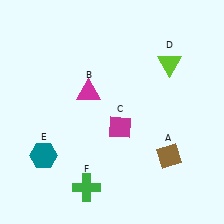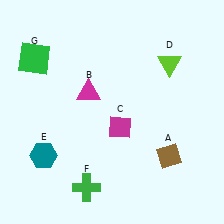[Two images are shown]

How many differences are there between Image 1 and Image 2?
There is 1 difference between the two images.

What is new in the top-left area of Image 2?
A green square (G) was added in the top-left area of Image 2.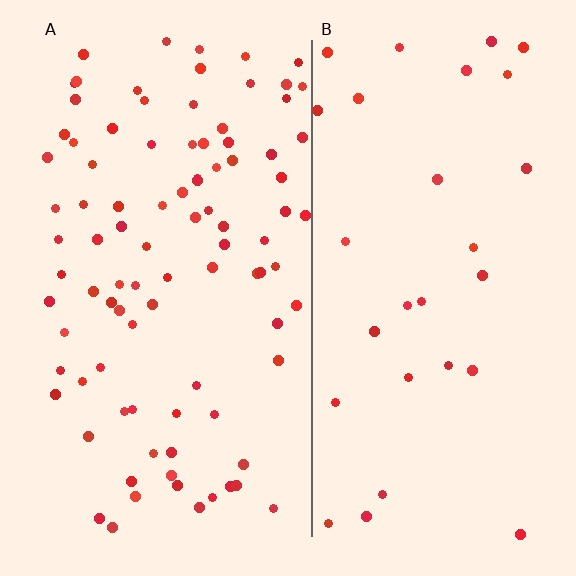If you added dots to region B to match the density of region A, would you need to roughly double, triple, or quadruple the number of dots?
Approximately triple.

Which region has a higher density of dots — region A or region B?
A (the left).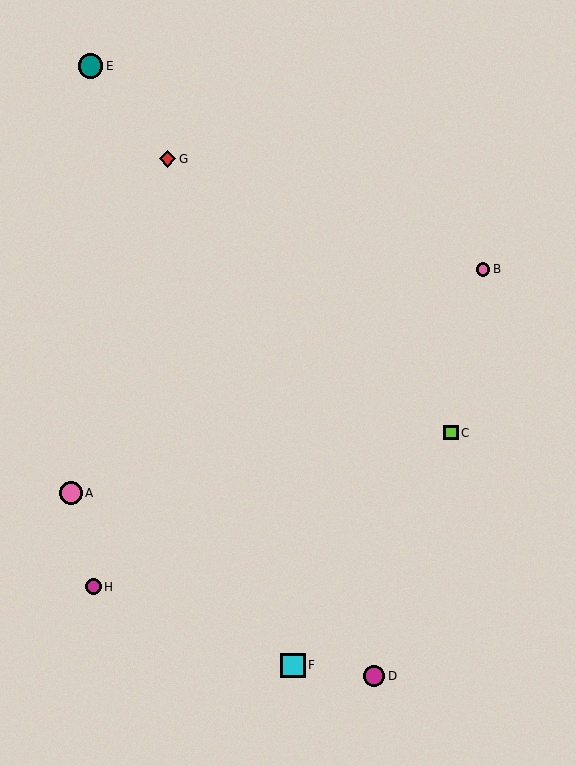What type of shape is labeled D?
Shape D is a magenta circle.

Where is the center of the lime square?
The center of the lime square is at (451, 433).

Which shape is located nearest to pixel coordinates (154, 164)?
The red diamond (labeled G) at (167, 159) is nearest to that location.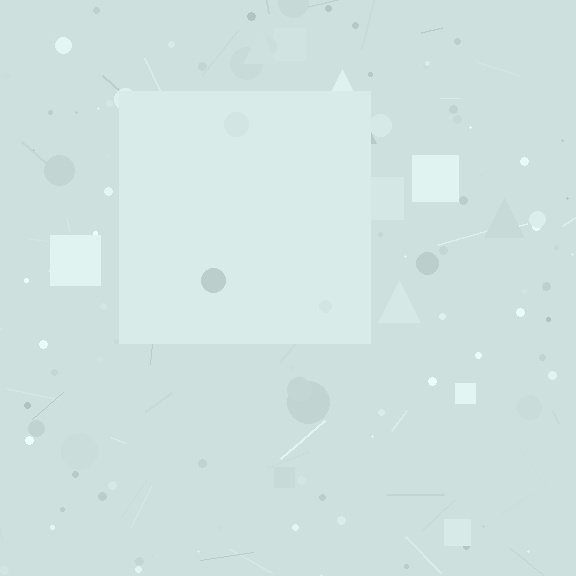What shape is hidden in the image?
A square is hidden in the image.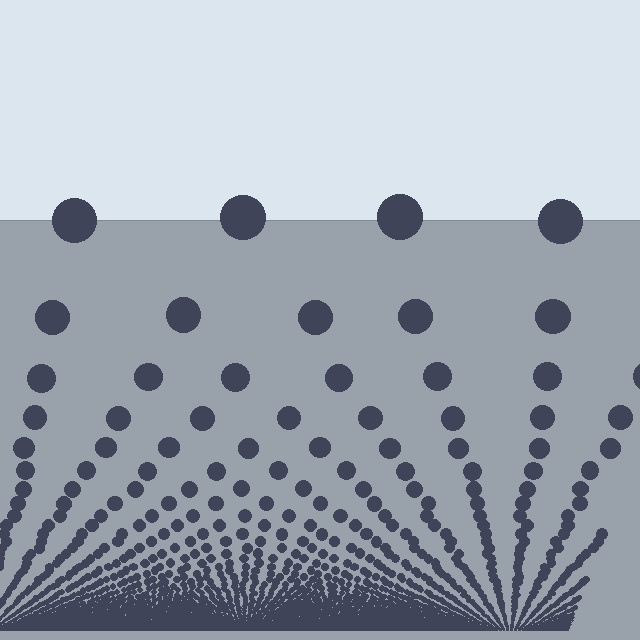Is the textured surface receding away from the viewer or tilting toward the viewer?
The surface appears to tilt toward the viewer. Texture elements get larger and sparser toward the top.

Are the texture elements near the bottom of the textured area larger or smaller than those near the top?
Smaller. The gradient is inverted — elements near the bottom are smaller and denser.